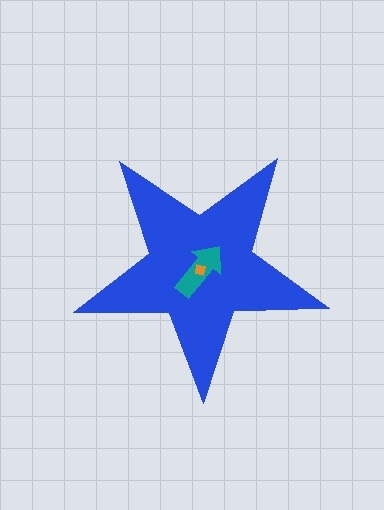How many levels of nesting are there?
3.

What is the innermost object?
The orange square.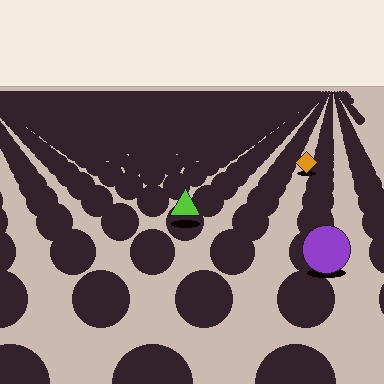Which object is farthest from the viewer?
The orange diamond is farthest from the viewer. It appears smaller and the ground texture around it is denser.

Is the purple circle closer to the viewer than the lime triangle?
Yes. The purple circle is closer — you can tell from the texture gradient: the ground texture is coarser near it.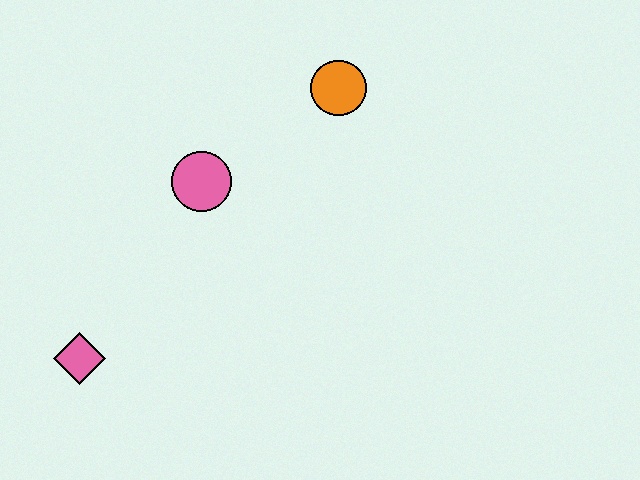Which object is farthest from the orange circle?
The pink diamond is farthest from the orange circle.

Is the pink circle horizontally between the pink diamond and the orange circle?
Yes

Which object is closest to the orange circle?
The pink circle is closest to the orange circle.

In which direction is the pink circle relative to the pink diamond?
The pink circle is above the pink diamond.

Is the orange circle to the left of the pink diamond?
No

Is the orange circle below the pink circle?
No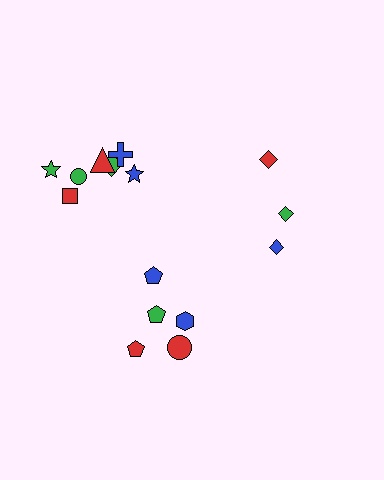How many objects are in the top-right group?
There are 3 objects.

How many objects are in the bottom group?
There are 5 objects.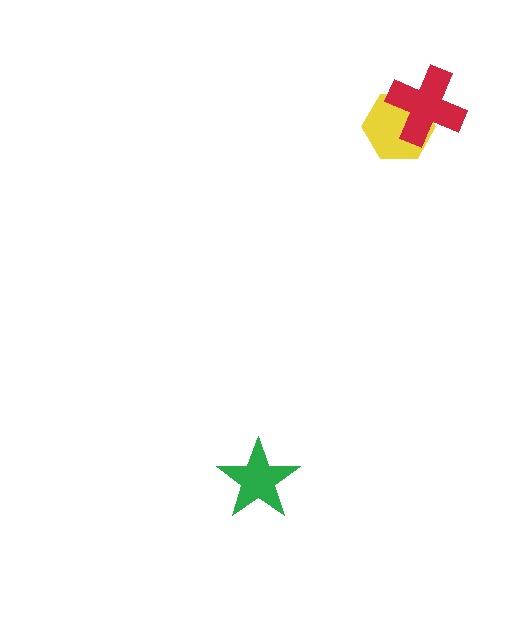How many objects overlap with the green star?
0 objects overlap with the green star.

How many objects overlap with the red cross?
1 object overlaps with the red cross.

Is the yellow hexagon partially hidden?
Yes, it is partially covered by another shape.